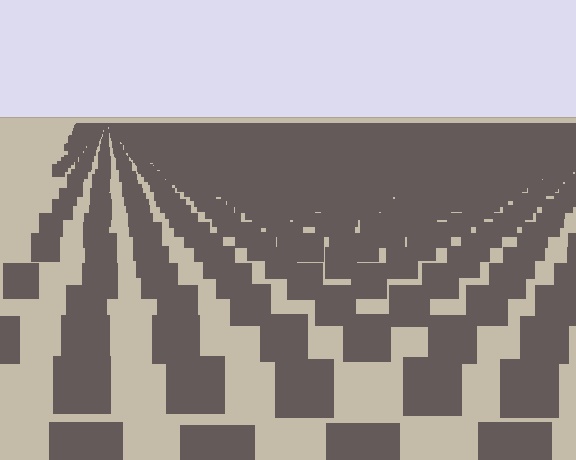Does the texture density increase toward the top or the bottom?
Density increases toward the top.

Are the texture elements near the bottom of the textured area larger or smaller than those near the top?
Larger. Near the bottom, elements are closer to the viewer and appear at a bigger on-screen size.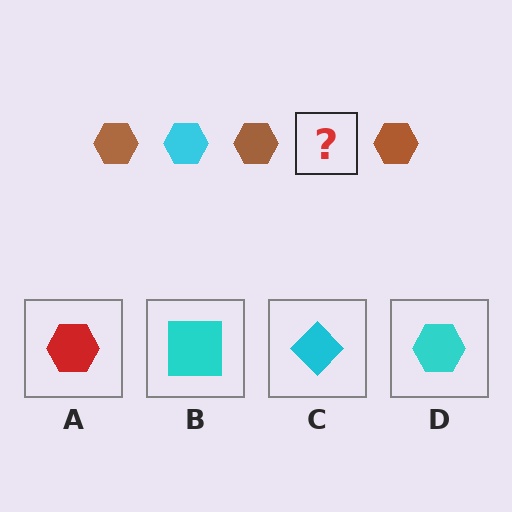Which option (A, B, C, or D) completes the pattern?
D.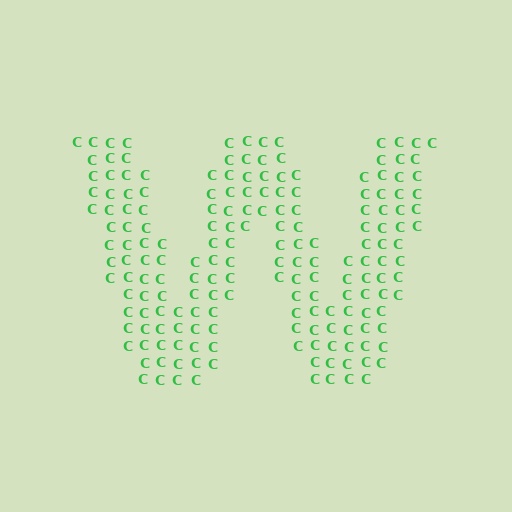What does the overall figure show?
The overall figure shows the letter W.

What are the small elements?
The small elements are letter C's.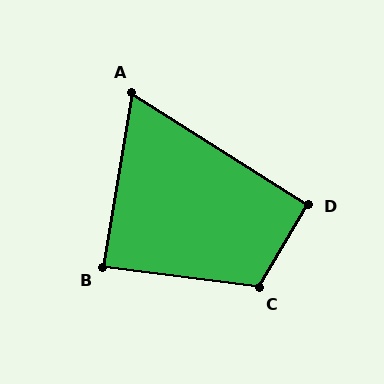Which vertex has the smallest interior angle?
A, at approximately 67 degrees.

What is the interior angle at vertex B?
Approximately 88 degrees (approximately right).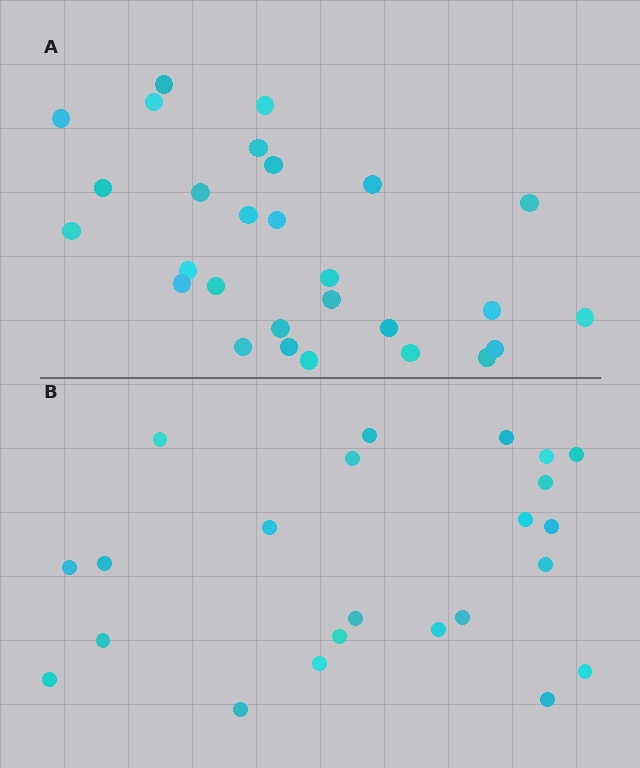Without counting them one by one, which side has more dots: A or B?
Region A (the top region) has more dots.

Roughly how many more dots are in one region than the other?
Region A has about 5 more dots than region B.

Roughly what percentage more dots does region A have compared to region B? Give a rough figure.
About 20% more.